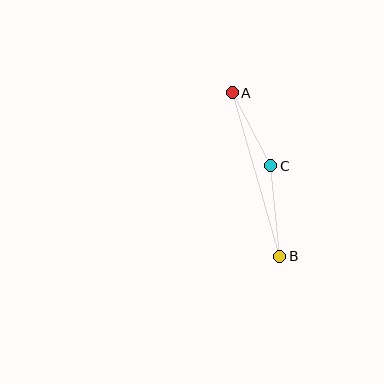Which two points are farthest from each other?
Points A and B are farthest from each other.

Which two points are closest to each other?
Points A and C are closest to each other.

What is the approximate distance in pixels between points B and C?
The distance between B and C is approximately 91 pixels.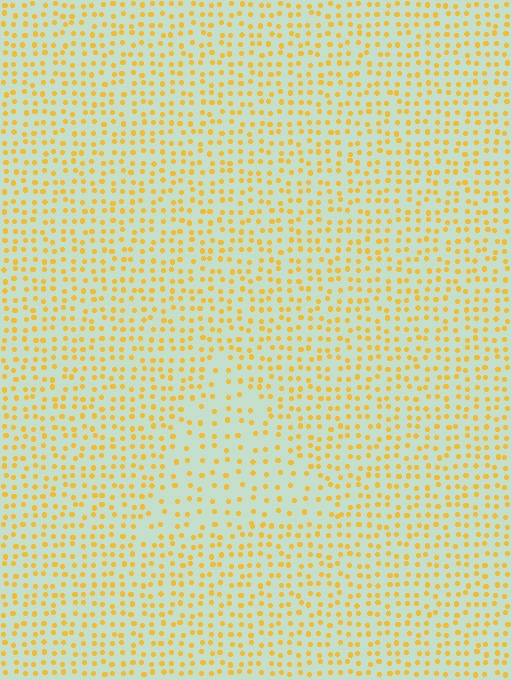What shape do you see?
I see a triangle.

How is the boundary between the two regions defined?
The boundary is defined by a change in element density (approximately 1.7x ratio). All elements are the same color, size, and shape.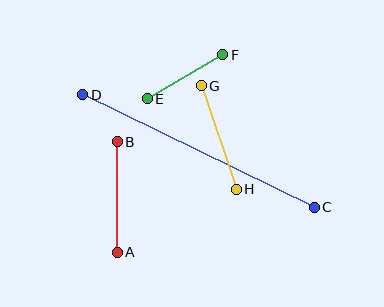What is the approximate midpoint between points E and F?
The midpoint is at approximately (185, 77) pixels.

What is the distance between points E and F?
The distance is approximately 87 pixels.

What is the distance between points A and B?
The distance is approximately 111 pixels.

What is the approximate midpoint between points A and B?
The midpoint is at approximately (117, 197) pixels.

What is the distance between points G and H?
The distance is approximately 109 pixels.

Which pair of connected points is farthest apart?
Points C and D are farthest apart.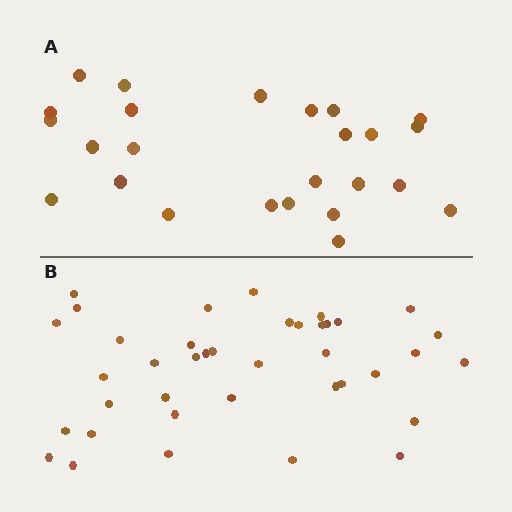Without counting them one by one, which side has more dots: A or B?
Region B (the bottom region) has more dots.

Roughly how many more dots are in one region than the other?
Region B has approximately 15 more dots than region A.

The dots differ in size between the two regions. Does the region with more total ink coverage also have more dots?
No. Region A has more total ink coverage because its dots are larger, but region B actually contains more individual dots. Total area can be misleading — the number of items is what matters here.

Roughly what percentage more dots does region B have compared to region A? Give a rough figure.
About 55% more.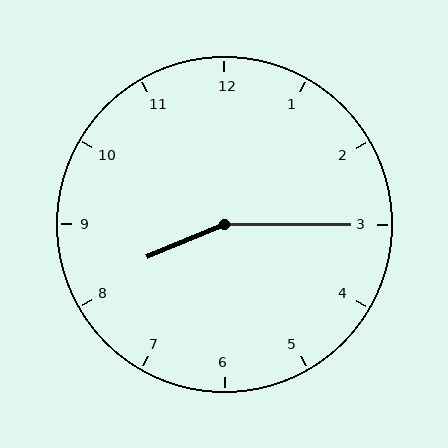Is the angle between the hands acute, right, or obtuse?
It is obtuse.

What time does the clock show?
8:15.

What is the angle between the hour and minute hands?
Approximately 158 degrees.